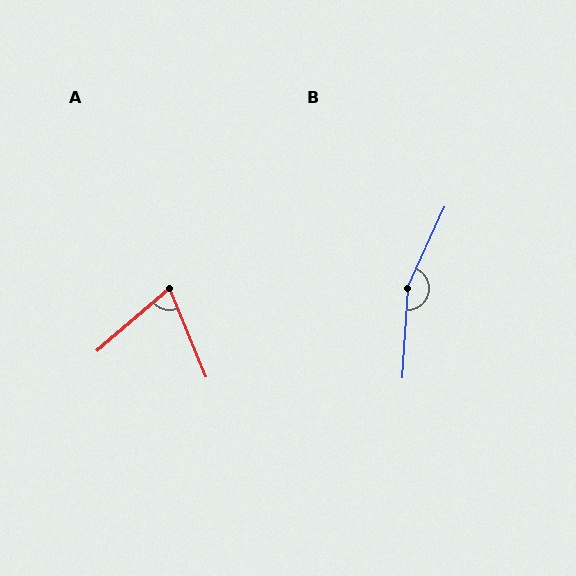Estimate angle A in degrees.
Approximately 72 degrees.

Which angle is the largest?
B, at approximately 159 degrees.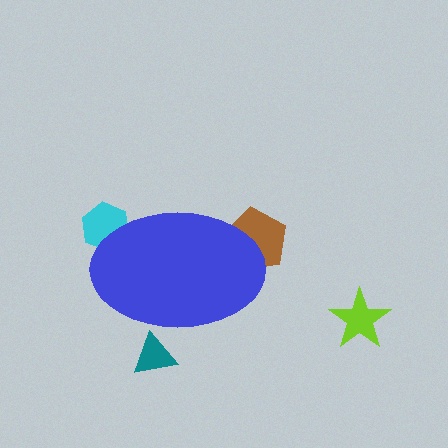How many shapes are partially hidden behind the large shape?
3 shapes are partially hidden.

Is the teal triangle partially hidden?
Yes, the teal triangle is partially hidden behind the blue ellipse.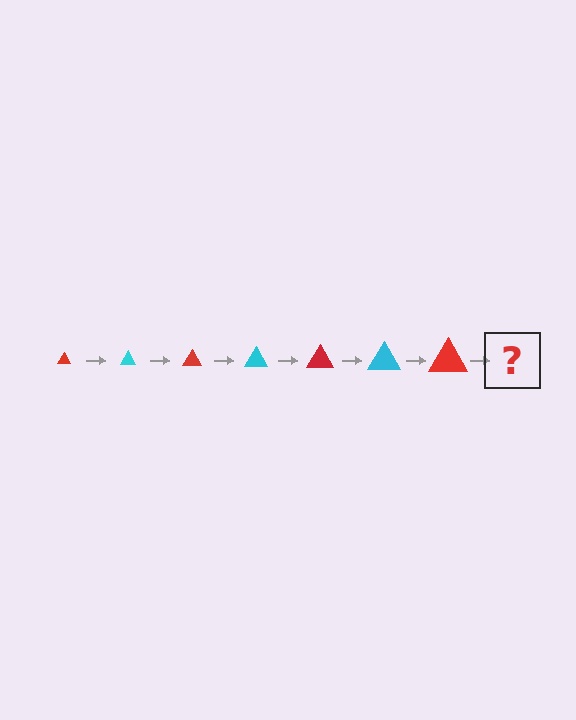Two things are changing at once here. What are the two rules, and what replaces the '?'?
The two rules are that the triangle grows larger each step and the color cycles through red and cyan. The '?' should be a cyan triangle, larger than the previous one.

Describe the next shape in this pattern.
It should be a cyan triangle, larger than the previous one.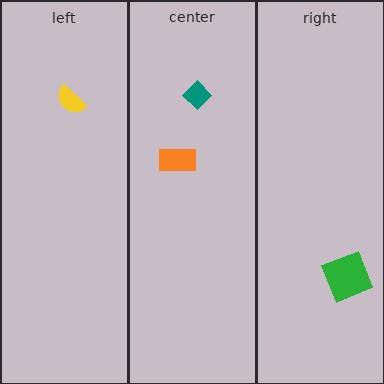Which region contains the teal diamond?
The center region.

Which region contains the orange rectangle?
The center region.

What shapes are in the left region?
The yellow semicircle.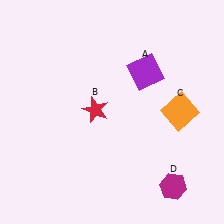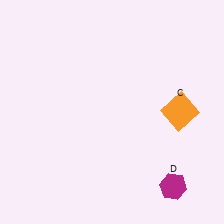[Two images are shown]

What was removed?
The purple square (A), the red star (B) were removed in Image 2.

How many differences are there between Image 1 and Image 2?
There are 2 differences between the two images.